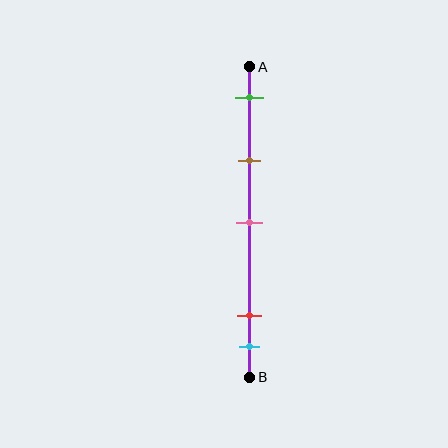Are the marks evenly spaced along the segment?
No, the marks are not evenly spaced.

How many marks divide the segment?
There are 5 marks dividing the segment.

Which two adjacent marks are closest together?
The red and cyan marks are the closest adjacent pair.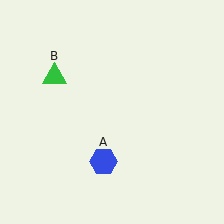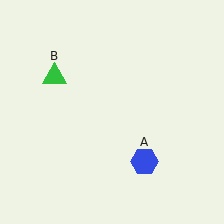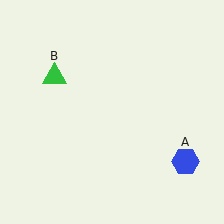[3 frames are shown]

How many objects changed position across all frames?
1 object changed position: blue hexagon (object A).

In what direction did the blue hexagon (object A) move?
The blue hexagon (object A) moved right.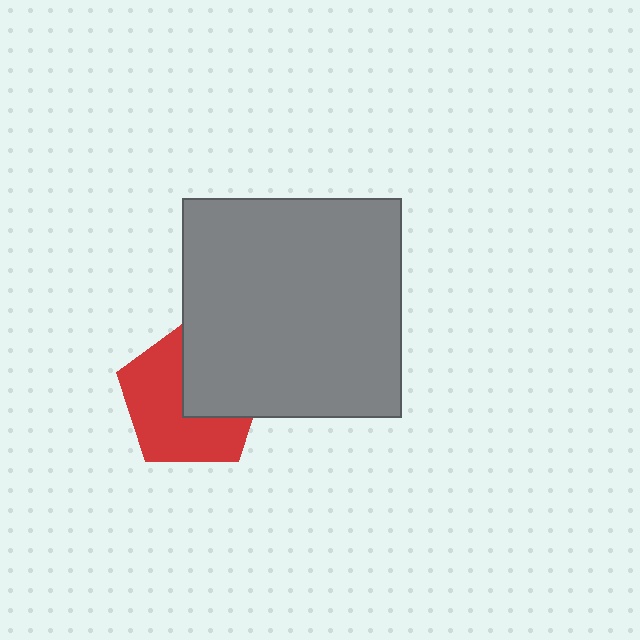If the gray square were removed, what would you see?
You would see the complete red pentagon.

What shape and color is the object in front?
The object in front is a gray square.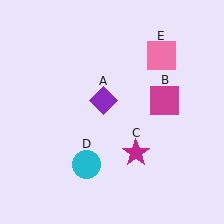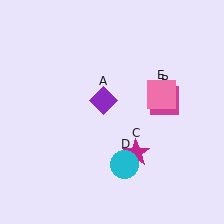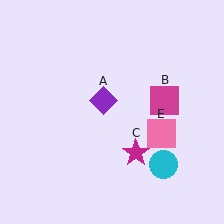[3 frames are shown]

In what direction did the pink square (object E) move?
The pink square (object E) moved down.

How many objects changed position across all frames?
2 objects changed position: cyan circle (object D), pink square (object E).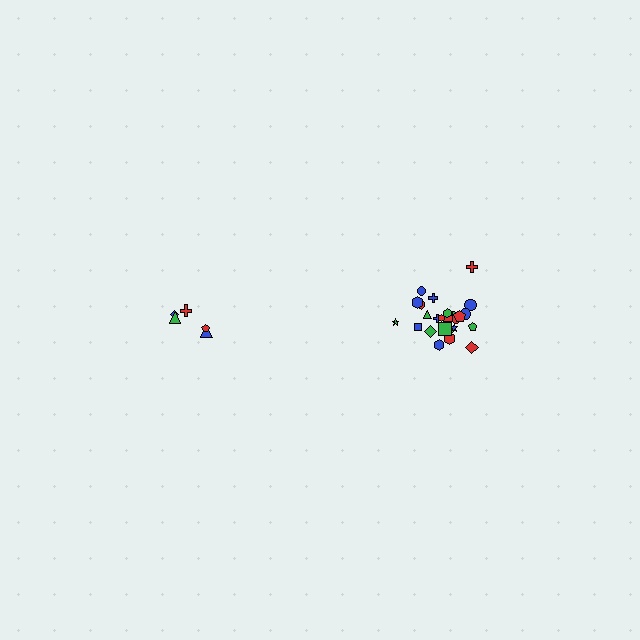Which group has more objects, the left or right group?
The right group.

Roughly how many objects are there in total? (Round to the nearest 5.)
Roughly 30 objects in total.